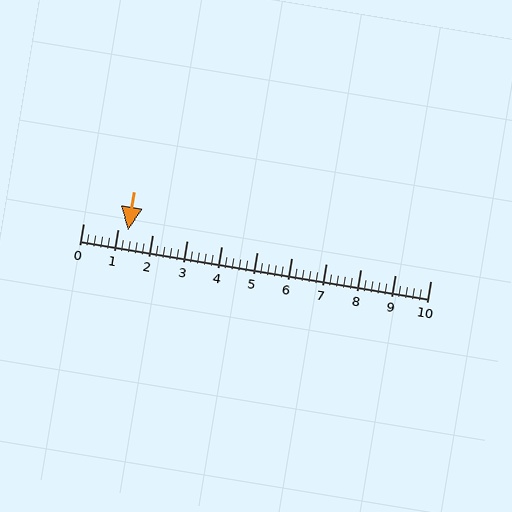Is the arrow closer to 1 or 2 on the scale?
The arrow is closer to 1.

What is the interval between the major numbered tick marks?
The major tick marks are spaced 1 units apart.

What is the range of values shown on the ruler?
The ruler shows values from 0 to 10.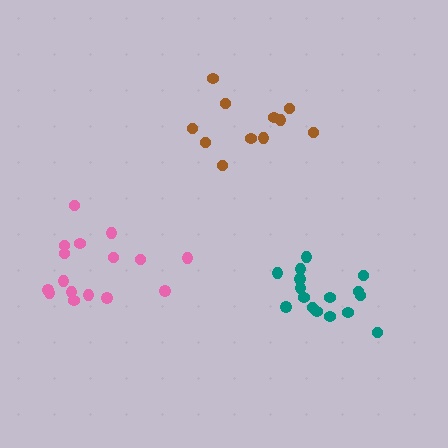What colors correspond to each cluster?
The clusters are colored: brown, pink, teal.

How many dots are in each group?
Group 1: 11 dots, Group 2: 16 dots, Group 3: 16 dots (43 total).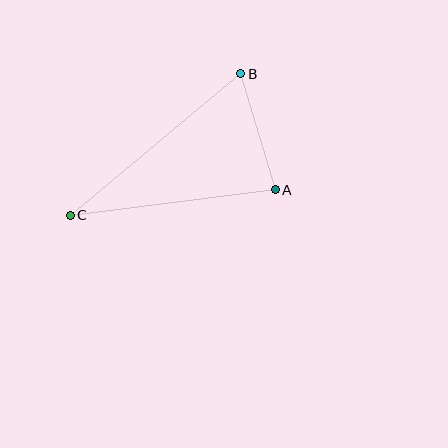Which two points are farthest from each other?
Points B and C are farthest from each other.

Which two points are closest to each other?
Points A and B are closest to each other.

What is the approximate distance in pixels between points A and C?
The distance between A and C is approximately 207 pixels.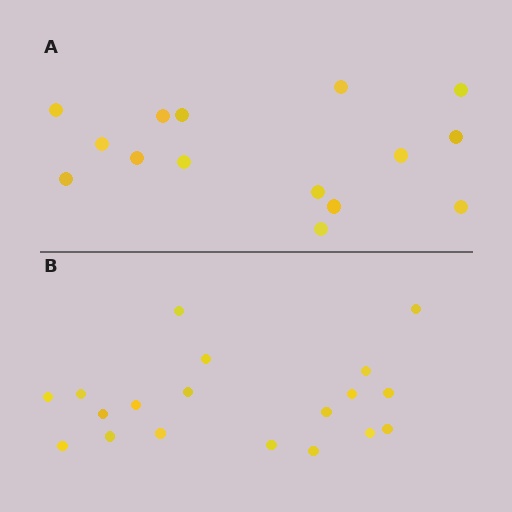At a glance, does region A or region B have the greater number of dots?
Region B (the bottom region) has more dots.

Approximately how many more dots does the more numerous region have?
Region B has about 4 more dots than region A.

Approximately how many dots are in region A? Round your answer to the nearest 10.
About 20 dots. (The exact count is 15, which rounds to 20.)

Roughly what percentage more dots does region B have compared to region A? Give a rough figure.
About 25% more.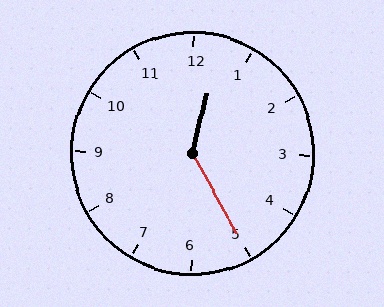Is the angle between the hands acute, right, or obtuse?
It is obtuse.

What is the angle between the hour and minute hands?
Approximately 138 degrees.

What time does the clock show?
12:25.